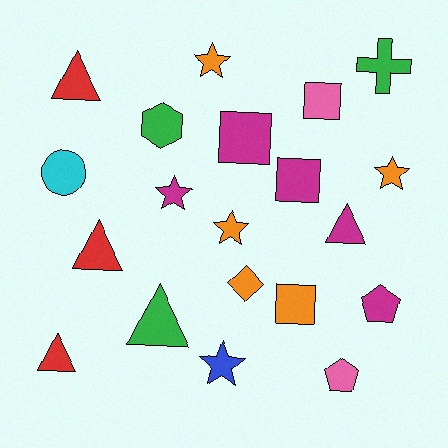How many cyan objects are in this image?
There is 1 cyan object.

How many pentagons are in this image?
There are 2 pentagons.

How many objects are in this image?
There are 20 objects.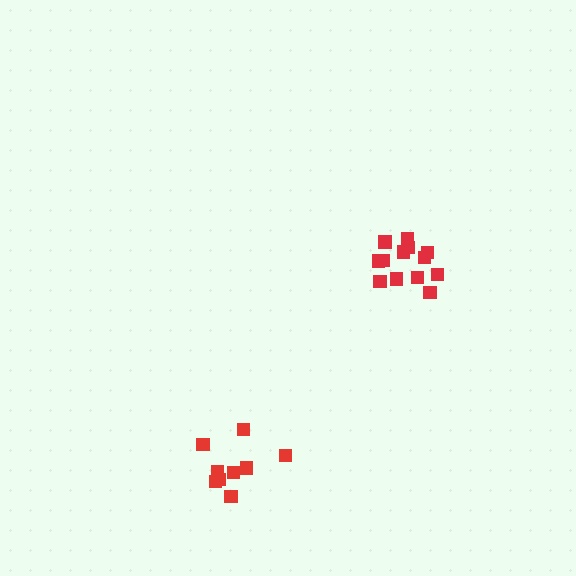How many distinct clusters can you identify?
There are 2 distinct clusters.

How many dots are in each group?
Group 1: 13 dots, Group 2: 9 dots (22 total).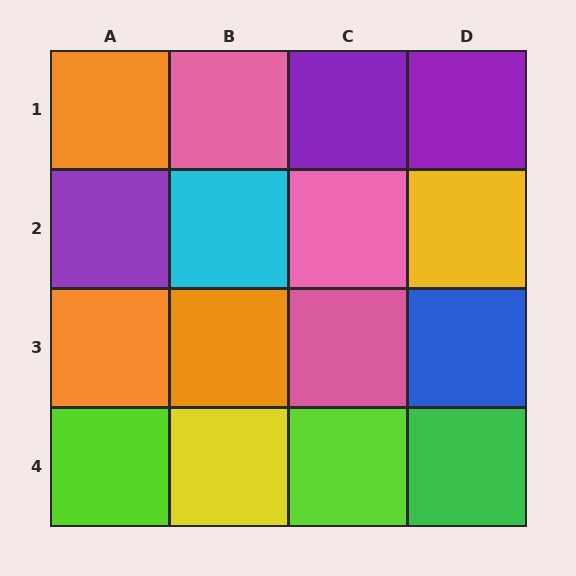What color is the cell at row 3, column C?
Pink.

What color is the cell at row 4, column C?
Lime.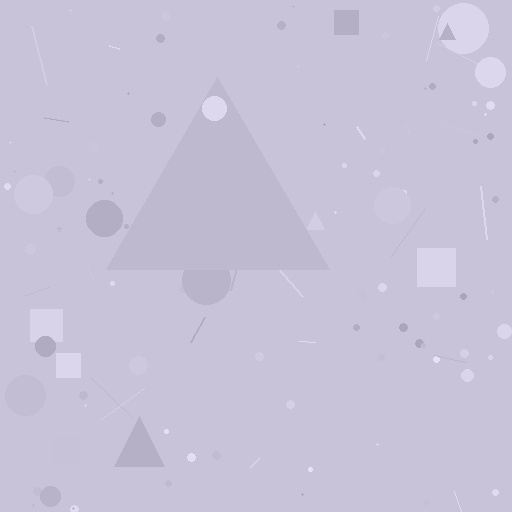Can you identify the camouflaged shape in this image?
The camouflaged shape is a triangle.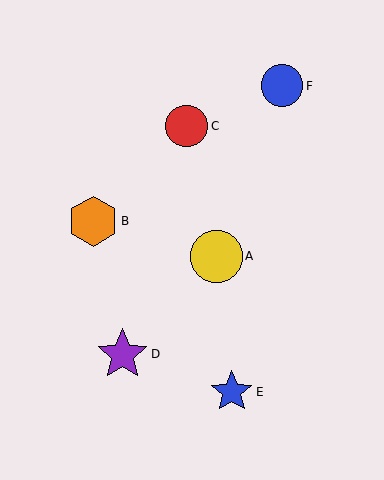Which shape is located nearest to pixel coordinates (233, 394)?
The blue star (labeled E) at (232, 392) is nearest to that location.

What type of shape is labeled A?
Shape A is a yellow circle.